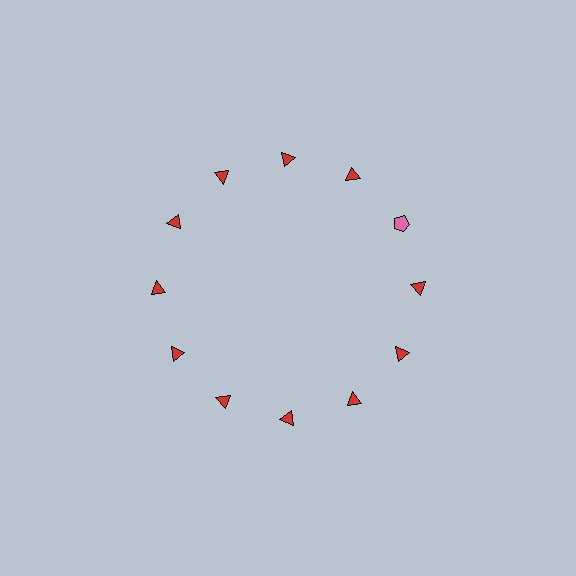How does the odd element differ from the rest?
It differs in both color (pink instead of red) and shape (pentagon instead of triangle).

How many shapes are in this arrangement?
There are 12 shapes arranged in a ring pattern.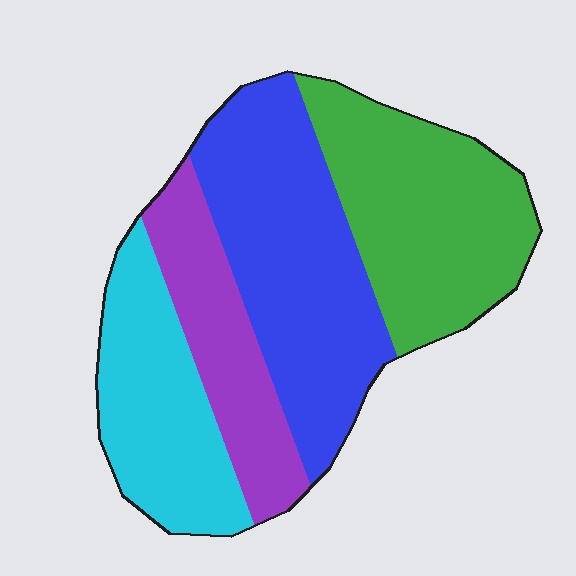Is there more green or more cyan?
Green.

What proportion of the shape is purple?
Purple takes up about one sixth (1/6) of the shape.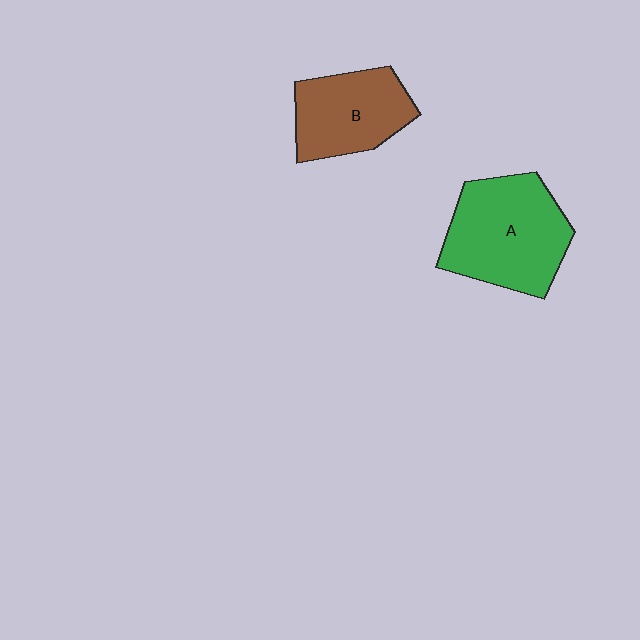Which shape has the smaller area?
Shape B (brown).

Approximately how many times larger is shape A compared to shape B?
Approximately 1.4 times.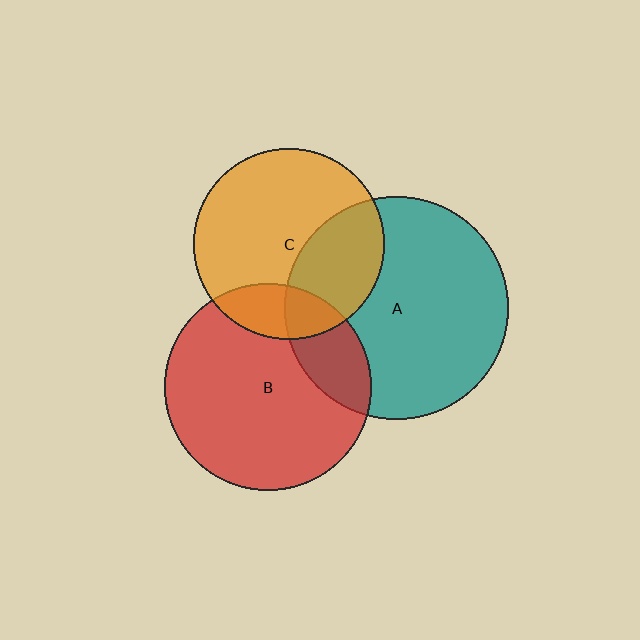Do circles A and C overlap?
Yes.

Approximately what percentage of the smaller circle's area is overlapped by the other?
Approximately 35%.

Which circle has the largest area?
Circle A (teal).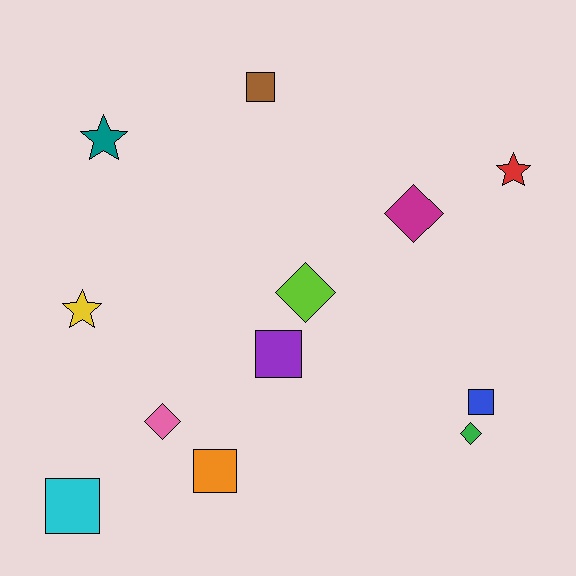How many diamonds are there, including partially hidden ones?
There are 4 diamonds.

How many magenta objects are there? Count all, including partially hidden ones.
There is 1 magenta object.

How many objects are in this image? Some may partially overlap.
There are 12 objects.